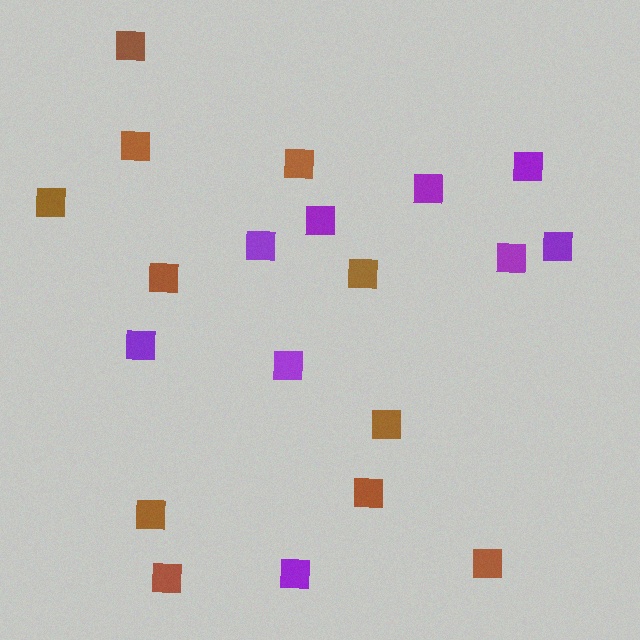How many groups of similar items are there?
There are 2 groups: one group of purple squares (9) and one group of brown squares (11).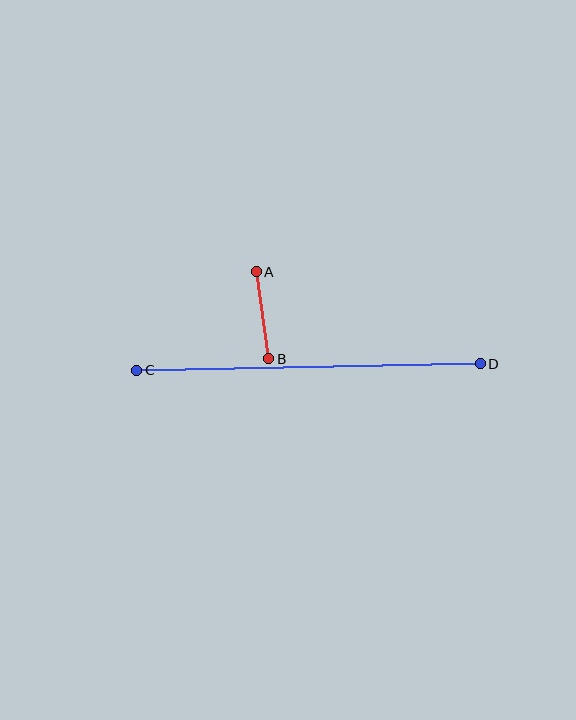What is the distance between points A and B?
The distance is approximately 88 pixels.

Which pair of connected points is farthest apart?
Points C and D are farthest apart.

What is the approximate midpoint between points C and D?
The midpoint is at approximately (309, 367) pixels.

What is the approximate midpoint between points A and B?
The midpoint is at approximately (263, 315) pixels.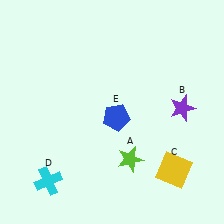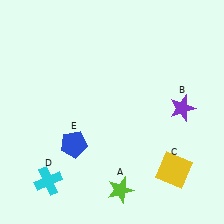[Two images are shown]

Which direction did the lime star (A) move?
The lime star (A) moved down.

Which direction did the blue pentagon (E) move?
The blue pentagon (E) moved left.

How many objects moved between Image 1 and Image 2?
2 objects moved between the two images.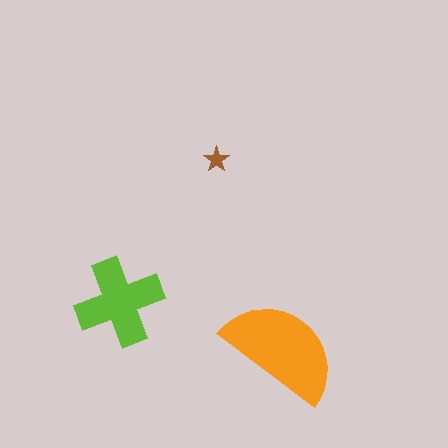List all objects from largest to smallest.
The orange semicircle, the lime cross, the brown star.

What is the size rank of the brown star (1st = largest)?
3rd.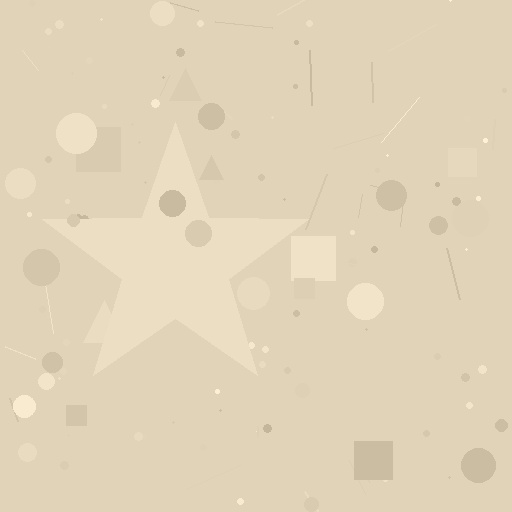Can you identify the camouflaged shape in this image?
The camouflaged shape is a star.